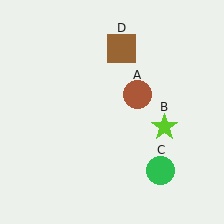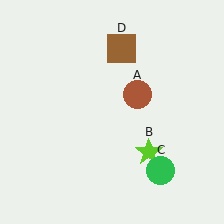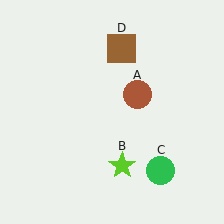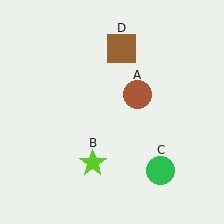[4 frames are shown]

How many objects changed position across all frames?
1 object changed position: lime star (object B).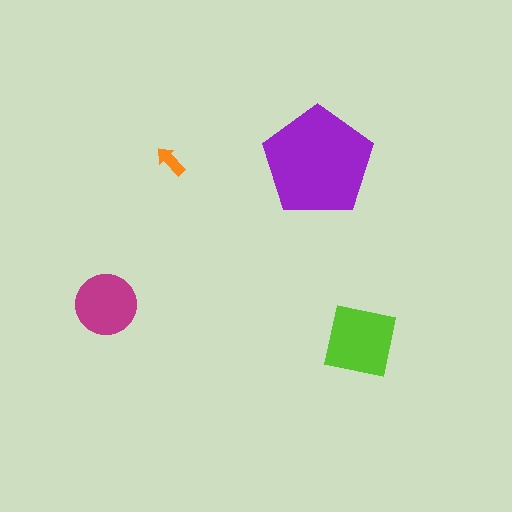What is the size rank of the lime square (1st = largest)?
2nd.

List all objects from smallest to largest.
The orange arrow, the magenta circle, the lime square, the purple pentagon.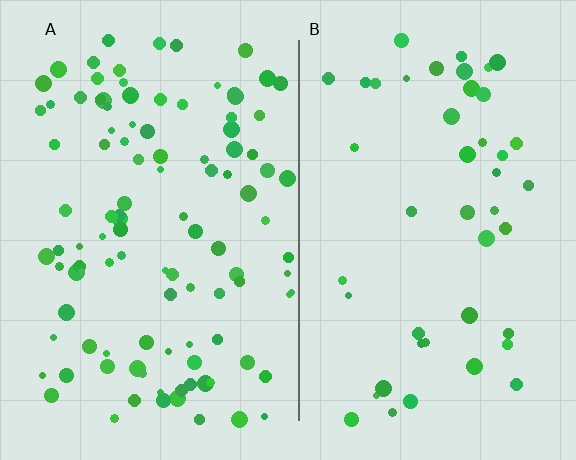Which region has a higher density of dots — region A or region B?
A (the left).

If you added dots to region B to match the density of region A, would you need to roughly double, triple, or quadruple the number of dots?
Approximately double.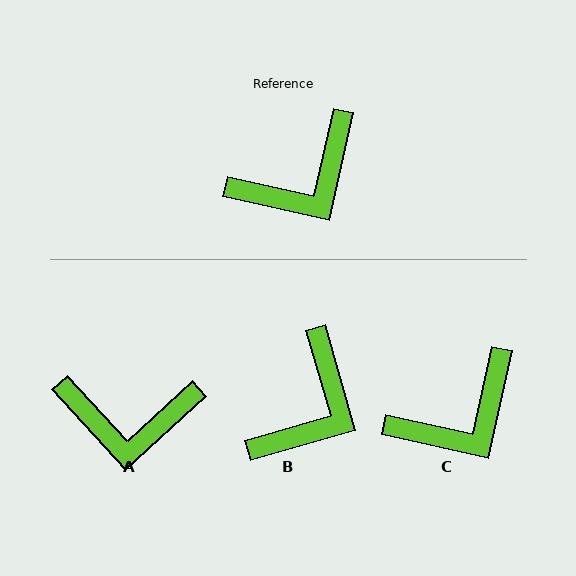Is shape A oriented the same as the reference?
No, it is off by about 35 degrees.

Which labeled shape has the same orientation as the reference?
C.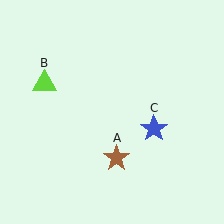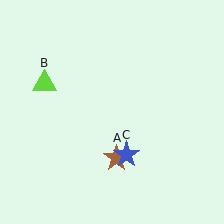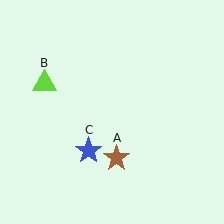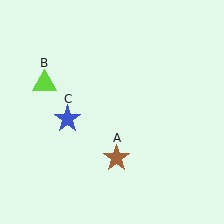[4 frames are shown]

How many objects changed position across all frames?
1 object changed position: blue star (object C).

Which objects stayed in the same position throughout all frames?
Brown star (object A) and lime triangle (object B) remained stationary.